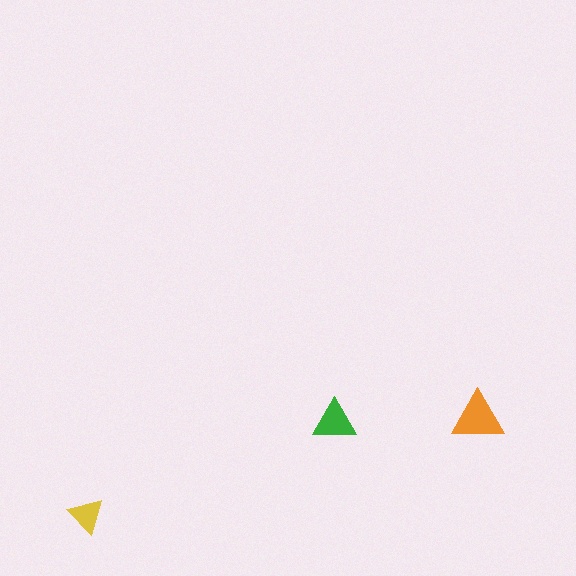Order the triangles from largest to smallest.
the orange one, the green one, the yellow one.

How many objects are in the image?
There are 3 objects in the image.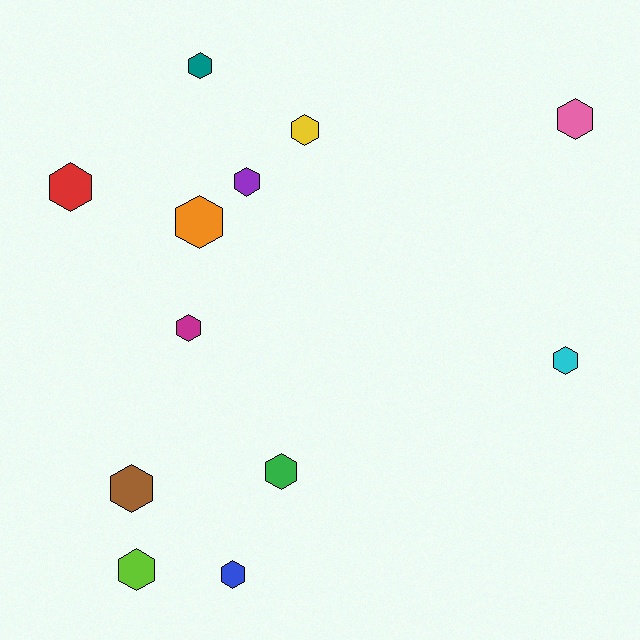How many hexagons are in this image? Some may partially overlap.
There are 12 hexagons.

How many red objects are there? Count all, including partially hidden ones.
There is 1 red object.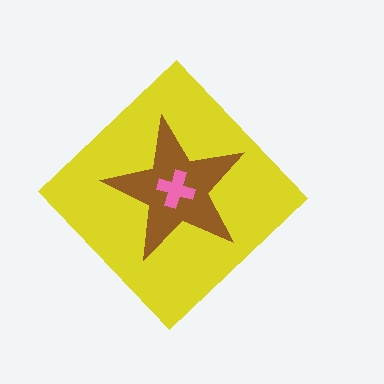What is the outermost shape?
The yellow diamond.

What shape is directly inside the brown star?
The pink cross.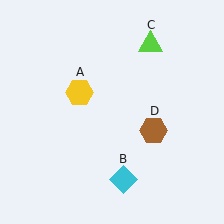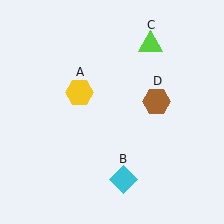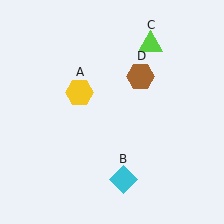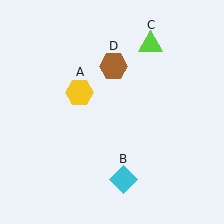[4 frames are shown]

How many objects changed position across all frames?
1 object changed position: brown hexagon (object D).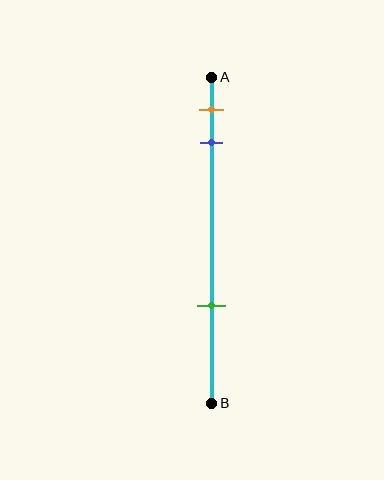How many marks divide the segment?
There are 3 marks dividing the segment.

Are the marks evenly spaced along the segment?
No, the marks are not evenly spaced.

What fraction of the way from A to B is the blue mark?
The blue mark is approximately 20% (0.2) of the way from A to B.